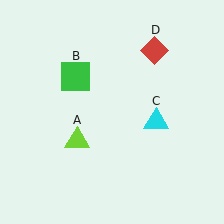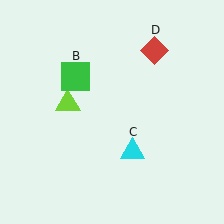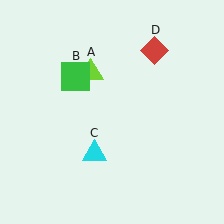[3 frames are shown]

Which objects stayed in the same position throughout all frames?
Green square (object B) and red diamond (object D) remained stationary.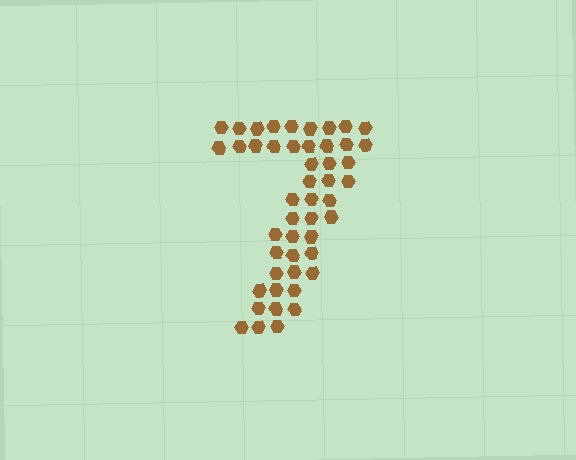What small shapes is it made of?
It is made of small hexagons.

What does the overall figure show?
The overall figure shows the digit 7.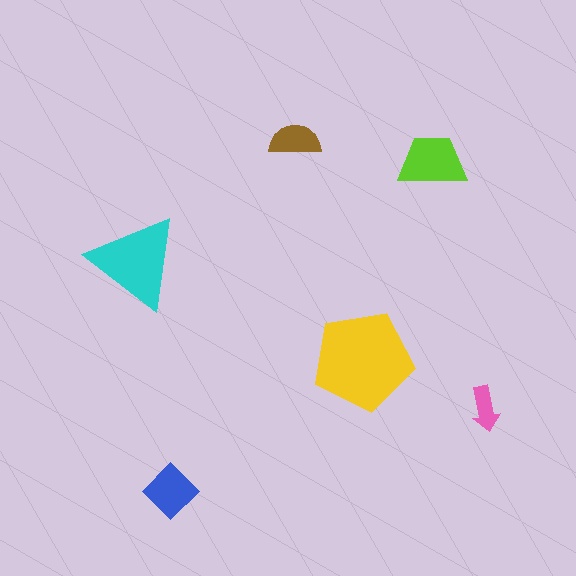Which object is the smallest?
The pink arrow.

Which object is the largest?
The yellow pentagon.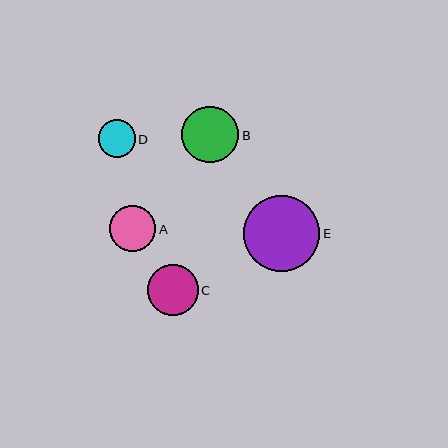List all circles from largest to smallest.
From largest to smallest: E, B, C, A, D.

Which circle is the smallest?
Circle D is the smallest with a size of approximately 37 pixels.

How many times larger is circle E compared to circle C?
Circle E is approximately 1.5 times the size of circle C.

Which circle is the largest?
Circle E is the largest with a size of approximately 76 pixels.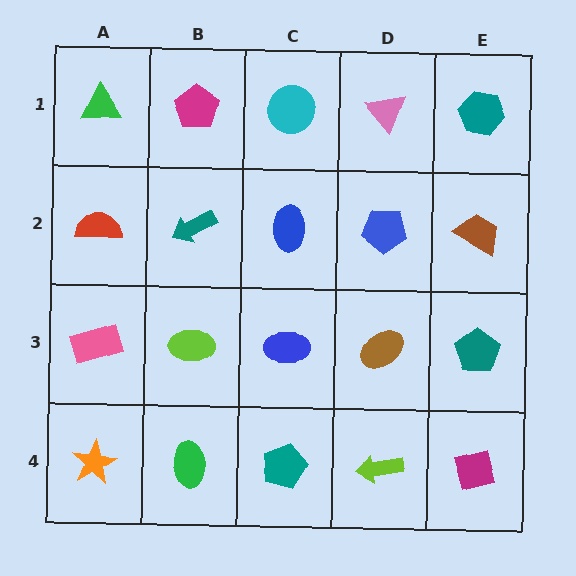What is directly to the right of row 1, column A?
A magenta pentagon.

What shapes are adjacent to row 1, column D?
A blue pentagon (row 2, column D), a cyan circle (row 1, column C), a teal hexagon (row 1, column E).